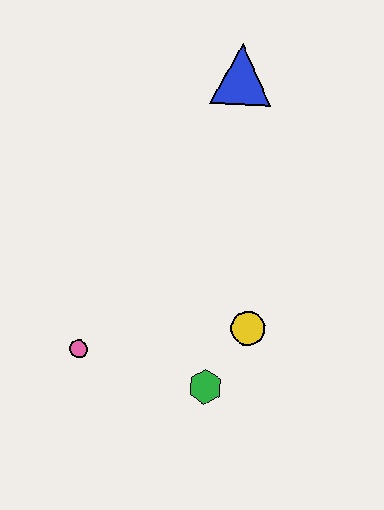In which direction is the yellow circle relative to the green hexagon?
The yellow circle is above the green hexagon.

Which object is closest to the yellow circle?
The green hexagon is closest to the yellow circle.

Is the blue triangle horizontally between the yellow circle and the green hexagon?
Yes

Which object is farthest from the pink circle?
The blue triangle is farthest from the pink circle.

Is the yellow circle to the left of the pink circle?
No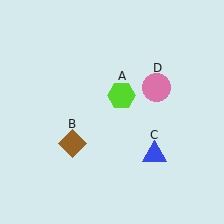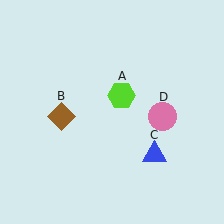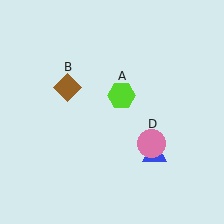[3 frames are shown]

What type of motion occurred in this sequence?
The brown diamond (object B), pink circle (object D) rotated clockwise around the center of the scene.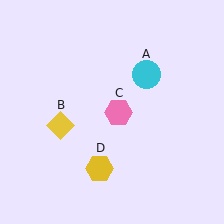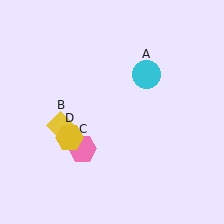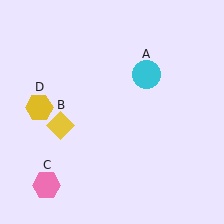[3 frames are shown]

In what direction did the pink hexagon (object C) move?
The pink hexagon (object C) moved down and to the left.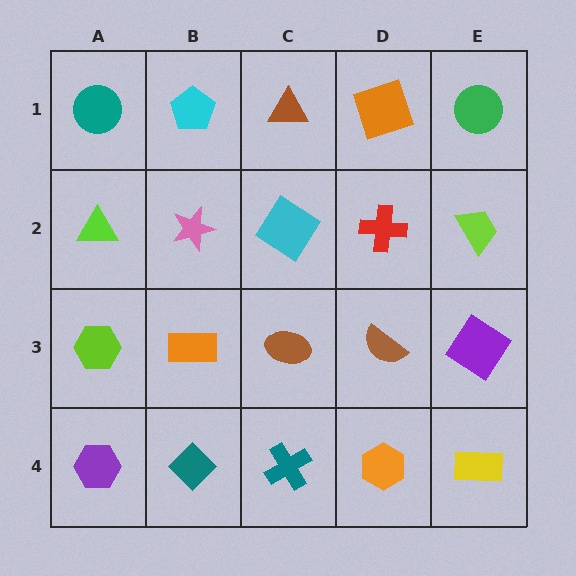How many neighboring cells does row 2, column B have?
4.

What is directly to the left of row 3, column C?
An orange rectangle.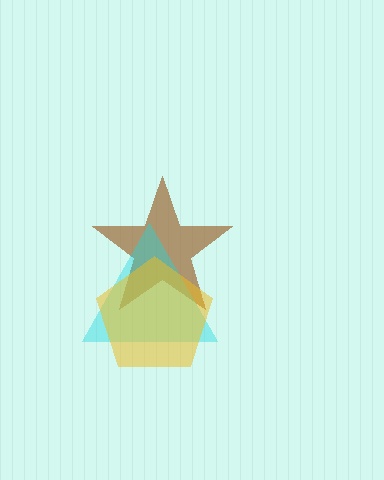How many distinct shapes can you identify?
There are 3 distinct shapes: a brown star, a cyan triangle, a yellow pentagon.